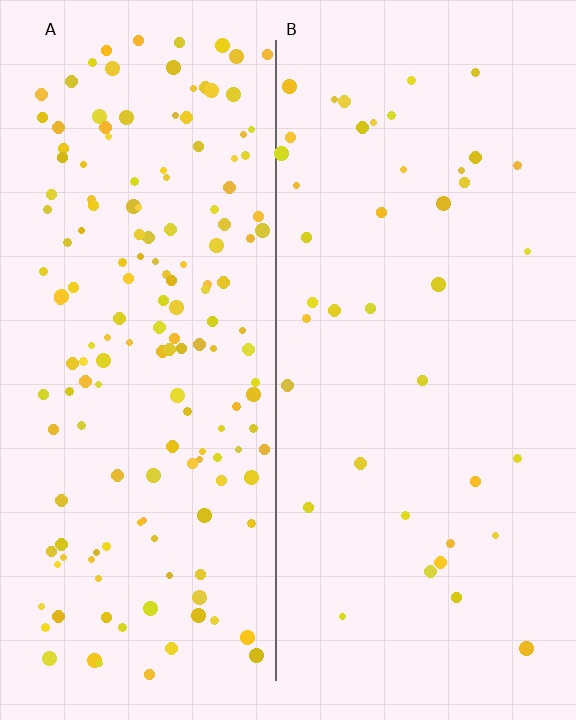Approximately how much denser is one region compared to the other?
Approximately 4.0× — region A over region B.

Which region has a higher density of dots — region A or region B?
A (the left).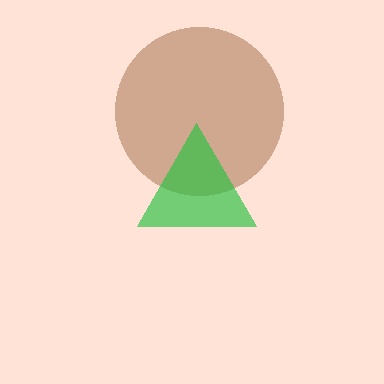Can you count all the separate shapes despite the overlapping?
Yes, there are 2 separate shapes.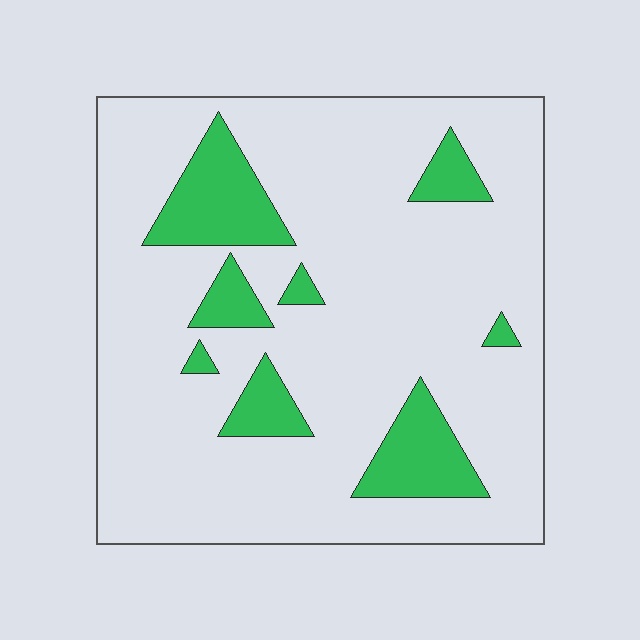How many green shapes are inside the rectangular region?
8.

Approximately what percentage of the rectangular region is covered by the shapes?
Approximately 15%.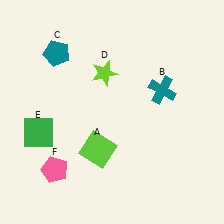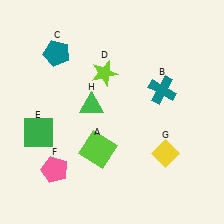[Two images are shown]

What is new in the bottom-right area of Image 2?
A yellow diamond (G) was added in the bottom-right area of Image 2.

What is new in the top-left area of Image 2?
A green triangle (H) was added in the top-left area of Image 2.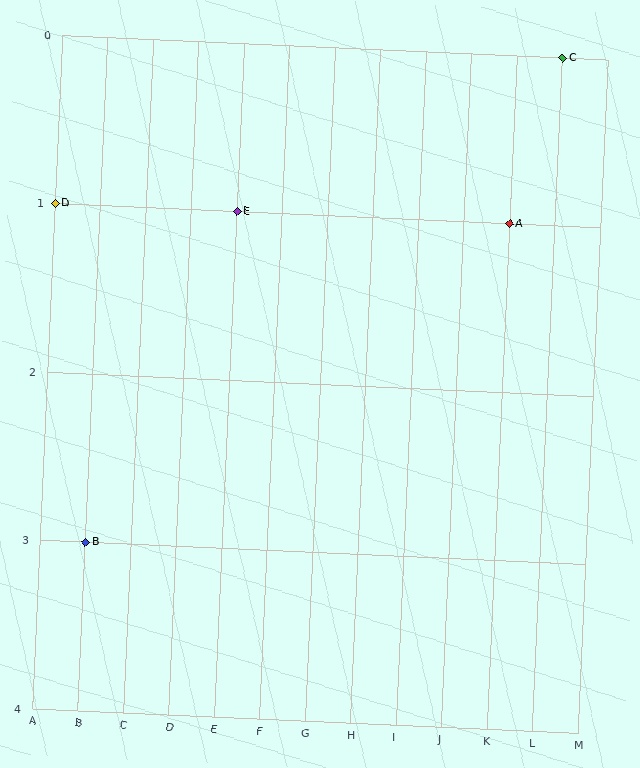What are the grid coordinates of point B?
Point B is at grid coordinates (B, 3).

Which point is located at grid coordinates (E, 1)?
Point E is at (E, 1).